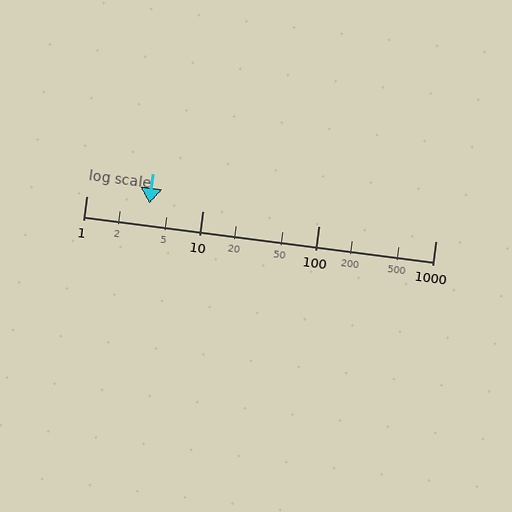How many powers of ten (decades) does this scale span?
The scale spans 3 decades, from 1 to 1000.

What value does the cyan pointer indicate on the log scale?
The pointer indicates approximately 3.5.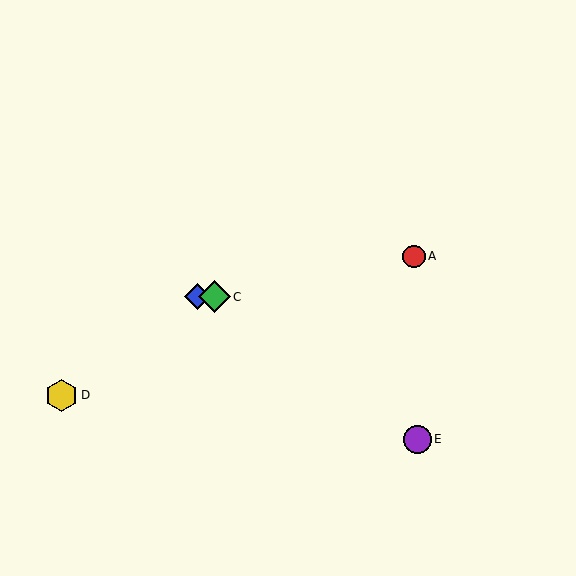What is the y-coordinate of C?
Object C is at y≈297.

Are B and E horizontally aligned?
No, B is at y≈297 and E is at y≈439.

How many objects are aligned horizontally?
2 objects (B, C) are aligned horizontally.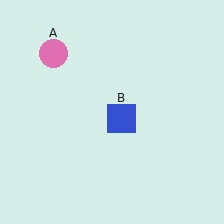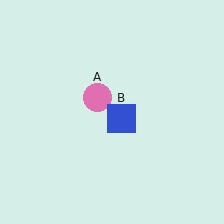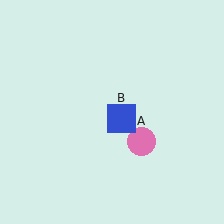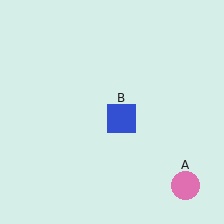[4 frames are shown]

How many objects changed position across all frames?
1 object changed position: pink circle (object A).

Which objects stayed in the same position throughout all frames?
Blue square (object B) remained stationary.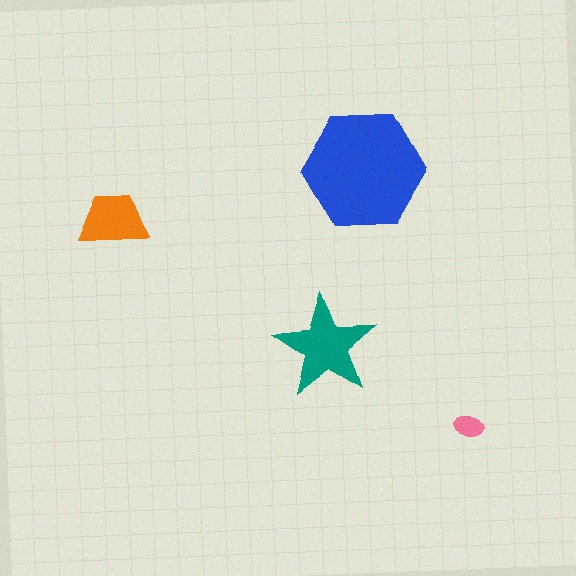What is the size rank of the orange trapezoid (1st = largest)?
3rd.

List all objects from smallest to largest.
The pink ellipse, the orange trapezoid, the teal star, the blue hexagon.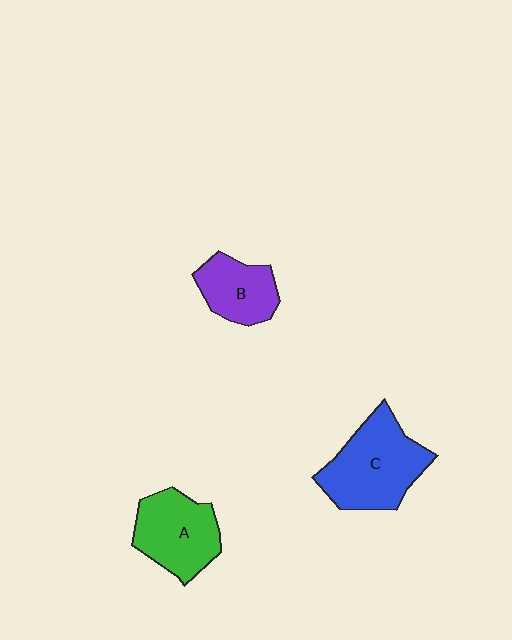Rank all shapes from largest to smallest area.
From largest to smallest: C (blue), A (green), B (purple).